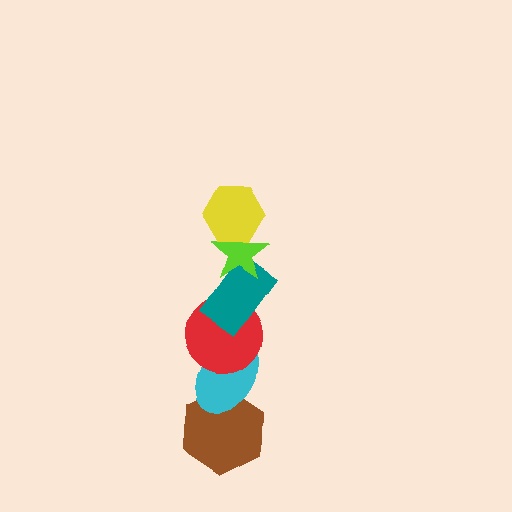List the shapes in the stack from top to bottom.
From top to bottom: the yellow hexagon, the lime star, the teal rectangle, the red circle, the cyan ellipse, the brown hexagon.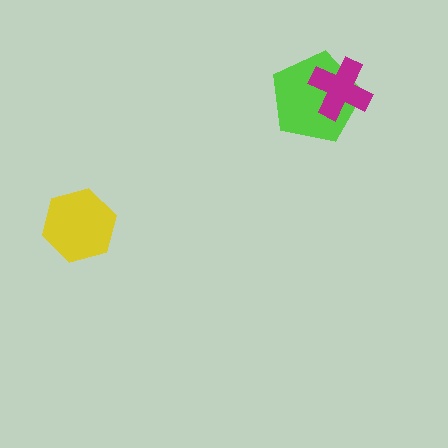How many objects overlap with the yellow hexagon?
0 objects overlap with the yellow hexagon.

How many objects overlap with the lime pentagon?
1 object overlaps with the lime pentagon.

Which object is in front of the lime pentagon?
The magenta cross is in front of the lime pentagon.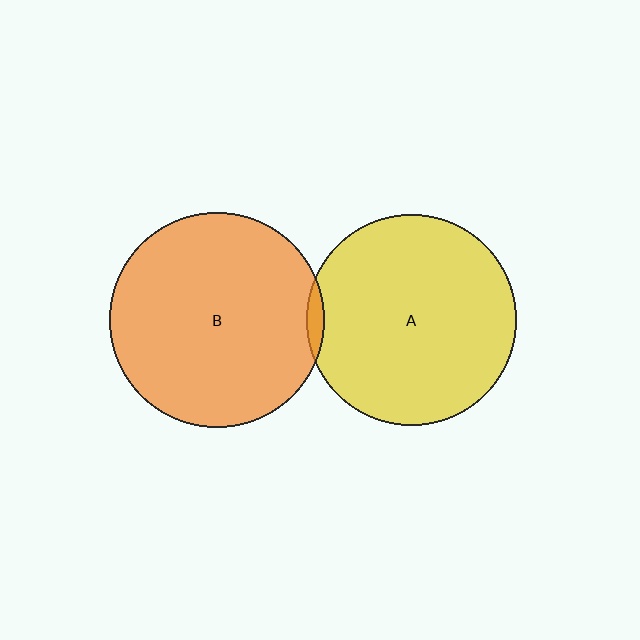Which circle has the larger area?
Circle B (orange).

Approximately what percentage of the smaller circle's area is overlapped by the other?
Approximately 5%.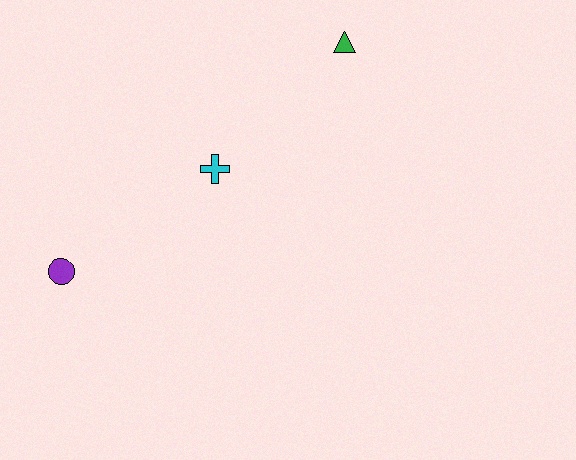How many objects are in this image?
There are 3 objects.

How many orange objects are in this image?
There are no orange objects.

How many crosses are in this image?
There is 1 cross.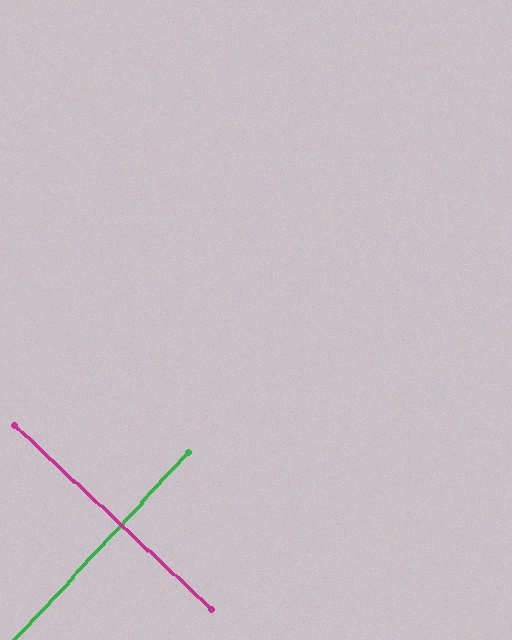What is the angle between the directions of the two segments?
Approximately 90 degrees.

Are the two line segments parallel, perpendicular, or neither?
Perpendicular — they meet at approximately 90°.